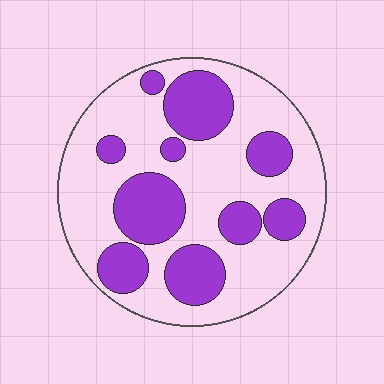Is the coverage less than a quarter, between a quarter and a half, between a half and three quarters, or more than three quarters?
Between a quarter and a half.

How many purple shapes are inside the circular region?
10.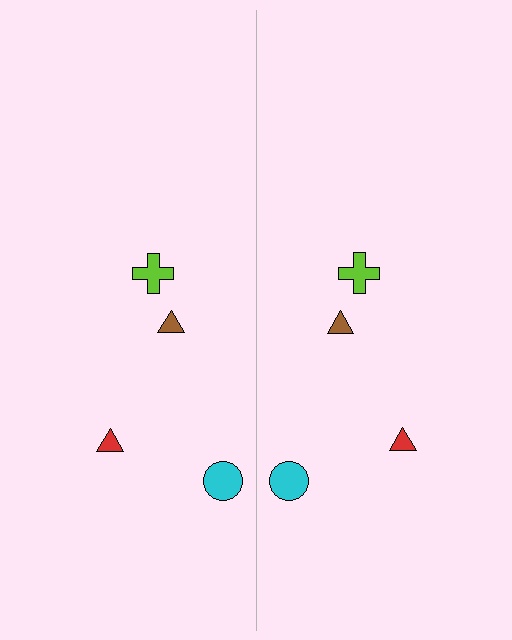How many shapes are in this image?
There are 8 shapes in this image.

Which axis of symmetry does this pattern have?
The pattern has a vertical axis of symmetry running through the center of the image.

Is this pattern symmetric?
Yes, this pattern has bilateral (reflection) symmetry.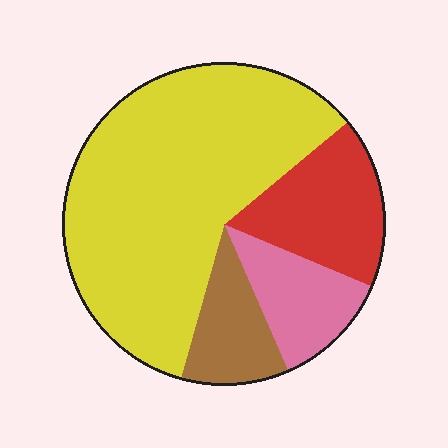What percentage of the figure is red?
Red covers roughly 15% of the figure.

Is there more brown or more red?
Red.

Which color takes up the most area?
Yellow, at roughly 60%.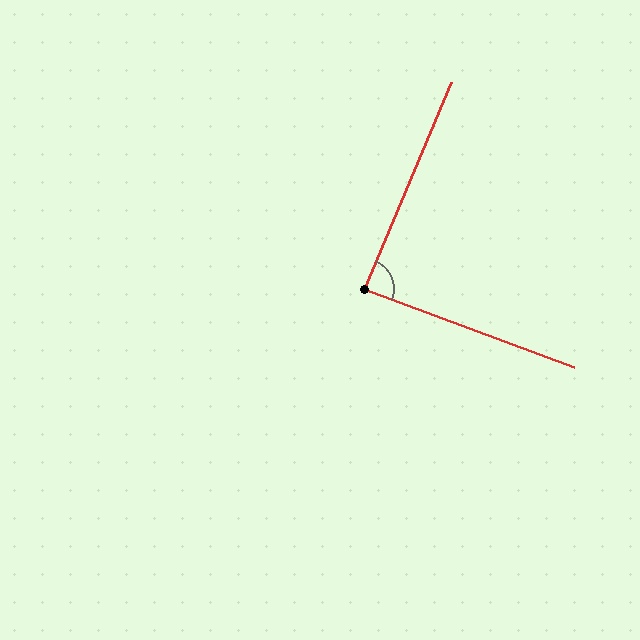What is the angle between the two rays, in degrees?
Approximately 88 degrees.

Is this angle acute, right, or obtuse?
It is approximately a right angle.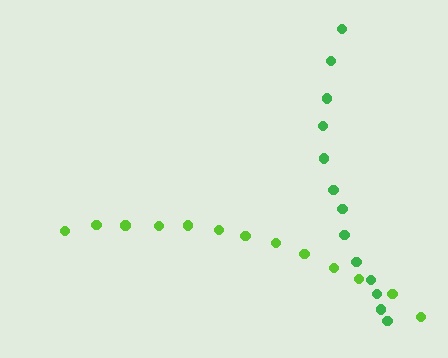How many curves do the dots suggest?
There are 2 distinct paths.